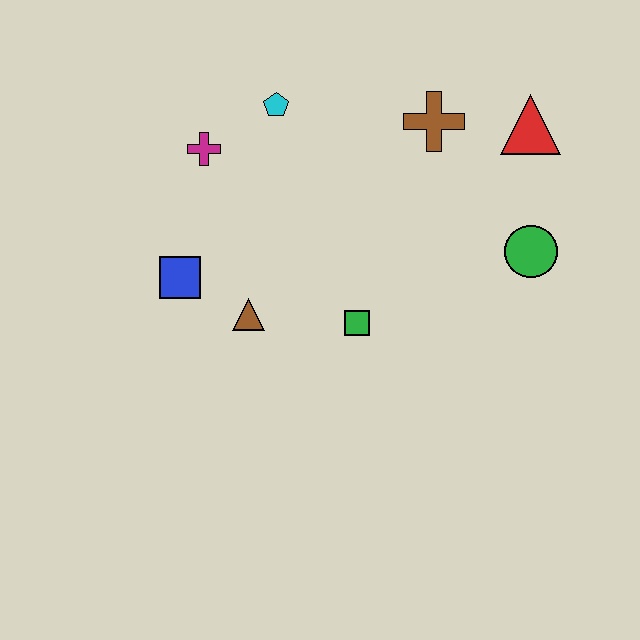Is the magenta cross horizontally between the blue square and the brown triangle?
Yes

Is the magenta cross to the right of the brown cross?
No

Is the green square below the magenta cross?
Yes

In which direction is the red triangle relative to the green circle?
The red triangle is above the green circle.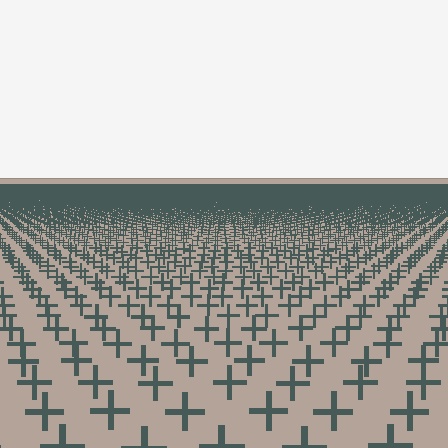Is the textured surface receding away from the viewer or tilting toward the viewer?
The surface is receding away from the viewer. Texture elements get smaller and denser toward the top.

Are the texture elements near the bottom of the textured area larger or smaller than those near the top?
Larger. Near the bottom, elements are closer to the viewer and appear at a bigger on-screen size.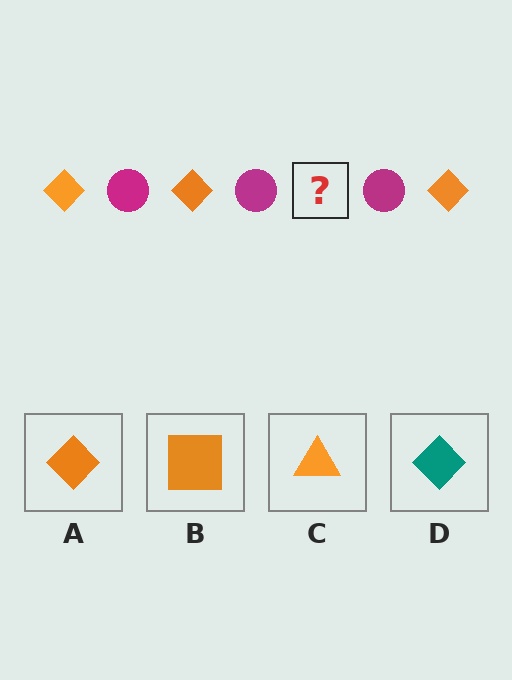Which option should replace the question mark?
Option A.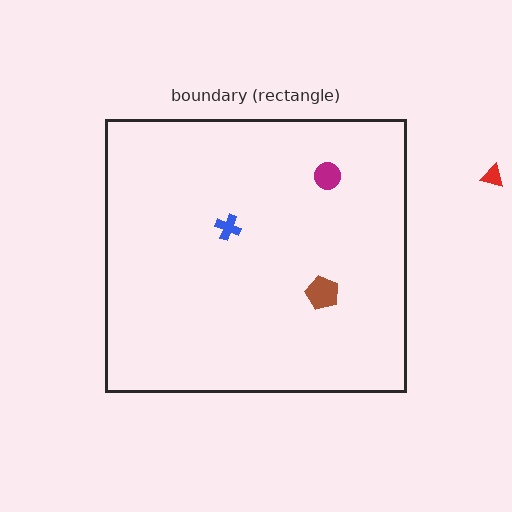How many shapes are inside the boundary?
3 inside, 1 outside.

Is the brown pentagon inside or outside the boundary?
Inside.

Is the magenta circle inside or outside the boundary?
Inside.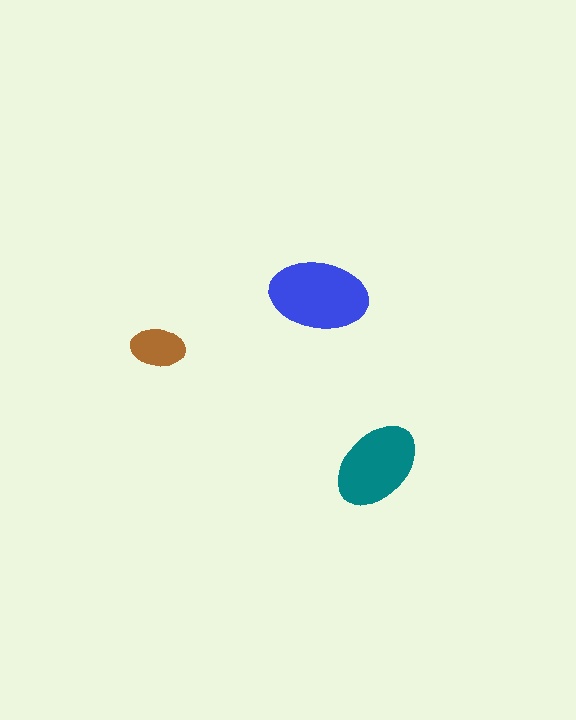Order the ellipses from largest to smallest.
the blue one, the teal one, the brown one.